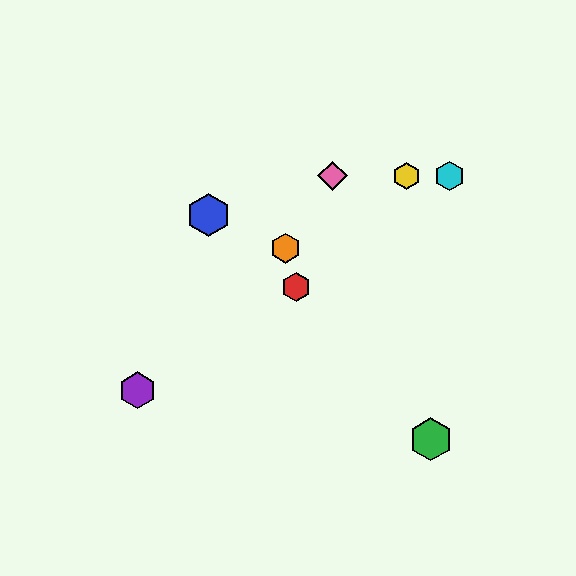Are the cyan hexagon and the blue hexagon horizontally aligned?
No, the cyan hexagon is at y≈176 and the blue hexagon is at y≈215.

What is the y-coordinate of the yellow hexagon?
The yellow hexagon is at y≈176.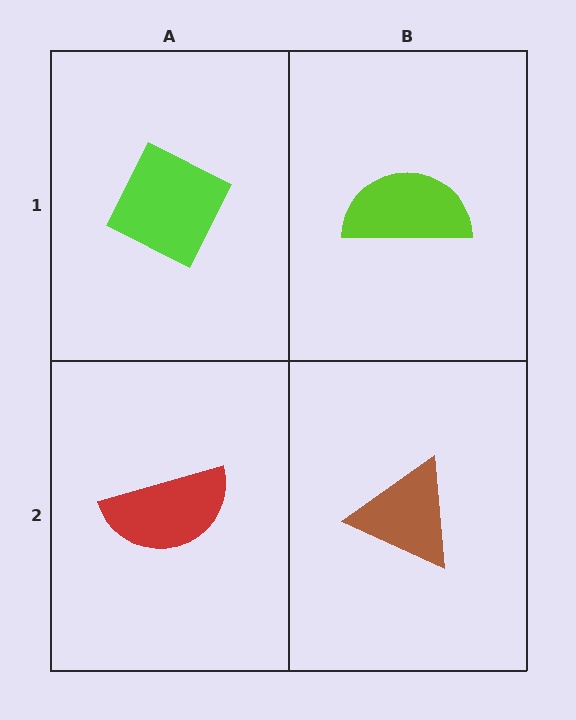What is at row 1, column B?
A lime semicircle.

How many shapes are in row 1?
2 shapes.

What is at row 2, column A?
A red semicircle.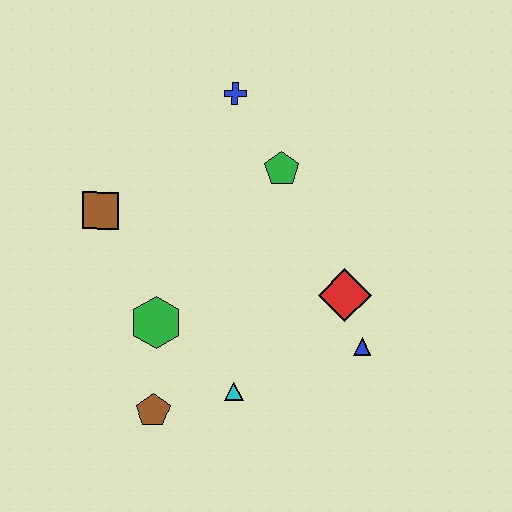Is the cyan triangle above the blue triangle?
No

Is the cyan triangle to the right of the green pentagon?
No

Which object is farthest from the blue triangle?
The brown square is farthest from the blue triangle.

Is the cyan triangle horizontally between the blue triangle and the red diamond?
No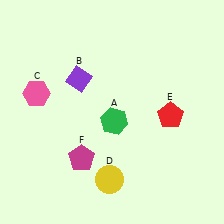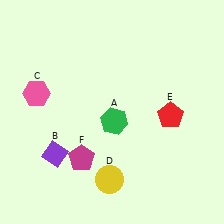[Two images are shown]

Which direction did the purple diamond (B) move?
The purple diamond (B) moved down.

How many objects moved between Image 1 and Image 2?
1 object moved between the two images.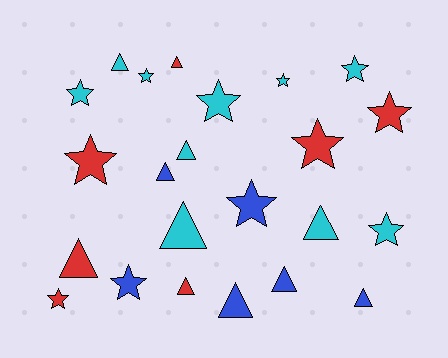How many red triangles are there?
There are 3 red triangles.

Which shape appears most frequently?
Star, with 12 objects.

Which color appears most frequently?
Cyan, with 10 objects.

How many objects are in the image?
There are 23 objects.